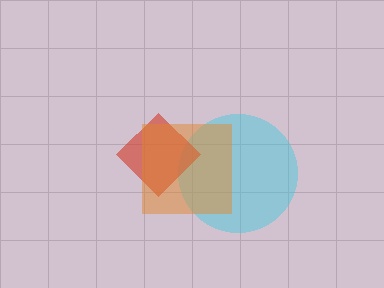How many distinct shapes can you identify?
There are 3 distinct shapes: a cyan circle, a red diamond, an orange square.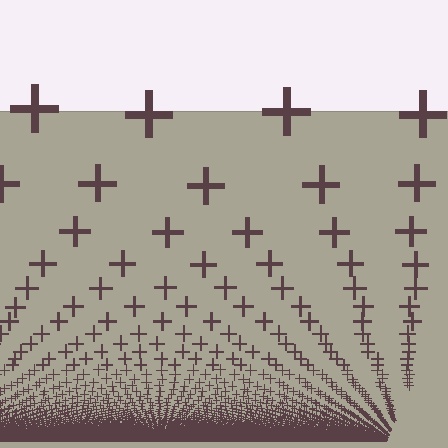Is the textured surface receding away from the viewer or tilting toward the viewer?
The surface appears to tilt toward the viewer. Texture elements get larger and sparser toward the top.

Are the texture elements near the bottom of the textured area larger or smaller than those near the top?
Smaller. The gradient is inverted — elements near the bottom are smaller and denser.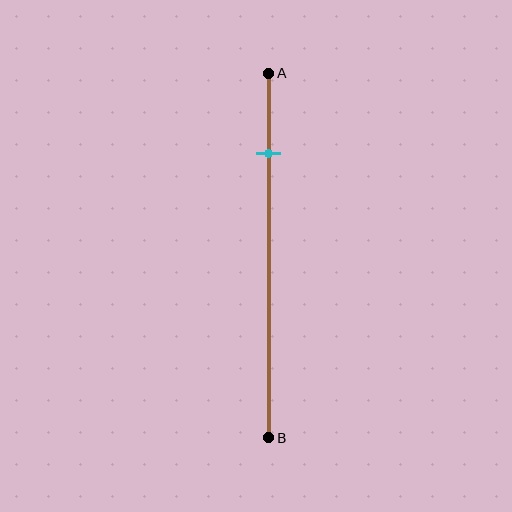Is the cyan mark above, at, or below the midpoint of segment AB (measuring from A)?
The cyan mark is above the midpoint of segment AB.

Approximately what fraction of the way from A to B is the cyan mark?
The cyan mark is approximately 20% of the way from A to B.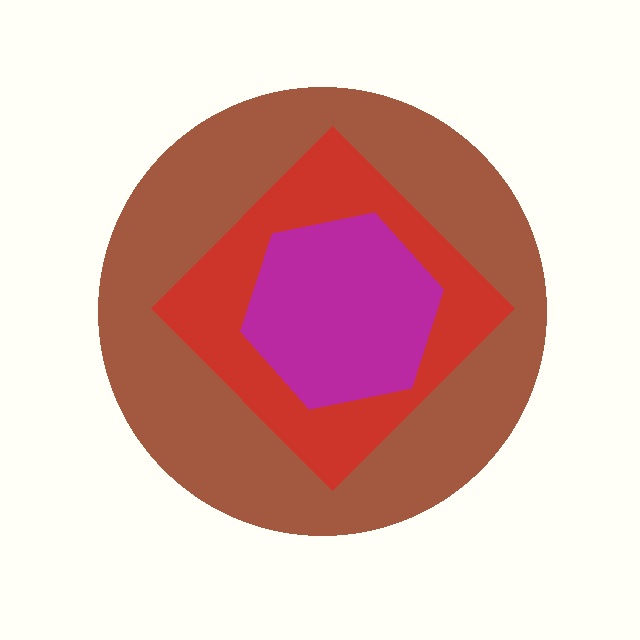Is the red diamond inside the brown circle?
Yes.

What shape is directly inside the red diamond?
The magenta hexagon.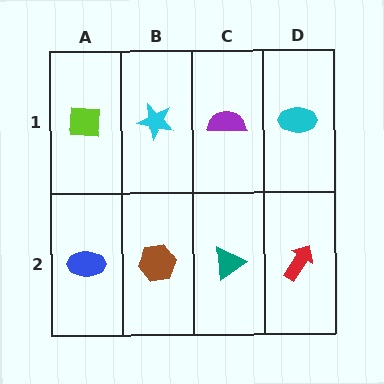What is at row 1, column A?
A lime square.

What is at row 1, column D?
A cyan ellipse.